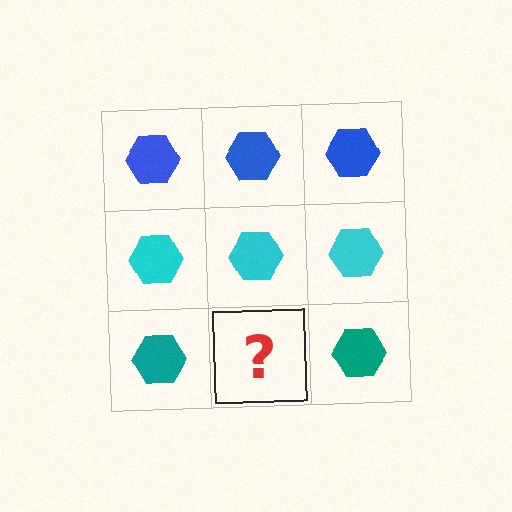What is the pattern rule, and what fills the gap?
The rule is that each row has a consistent color. The gap should be filled with a teal hexagon.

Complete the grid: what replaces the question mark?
The question mark should be replaced with a teal hexagon.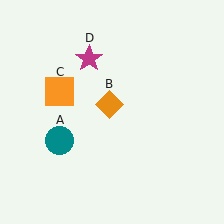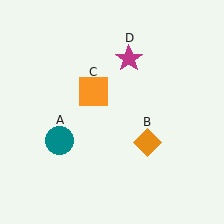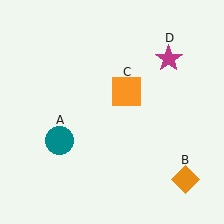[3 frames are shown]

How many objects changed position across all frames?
3 objects changed position: orange diamond (object B), orange square (object C), magenta star (object D).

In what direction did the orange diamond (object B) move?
The orange diamond (object B) moved down and to the right.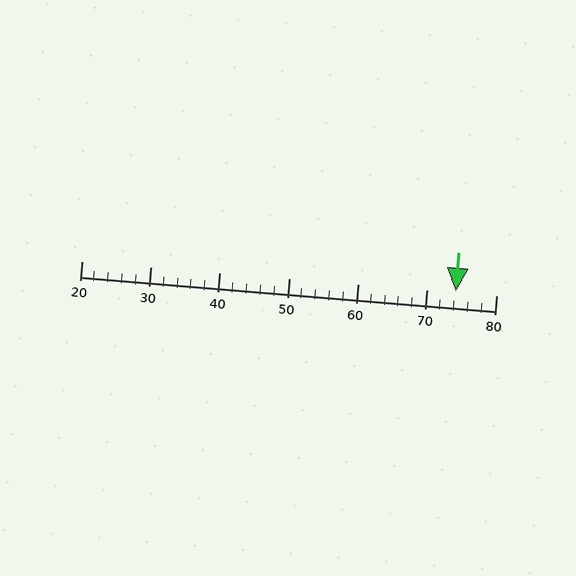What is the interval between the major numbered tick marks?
The major tick marks are spaced 10 units apart.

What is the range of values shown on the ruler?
The ruler shows values from 20 to 80.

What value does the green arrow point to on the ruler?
The green arrow points to approximately 74.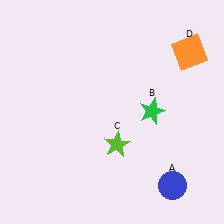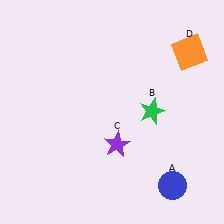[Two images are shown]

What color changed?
The star (C) changed from lime in Image 1 to purple in Image 2.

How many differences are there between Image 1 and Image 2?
There is 1 difference between the two images.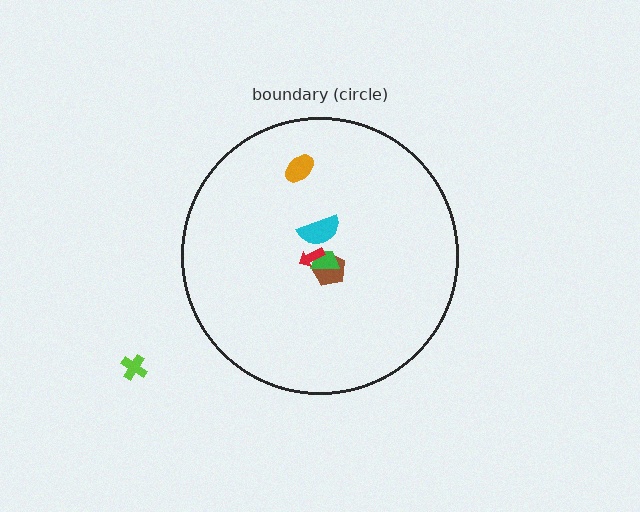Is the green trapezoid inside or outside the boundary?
Inside.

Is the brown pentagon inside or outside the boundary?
Inside.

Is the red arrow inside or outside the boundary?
Inside.